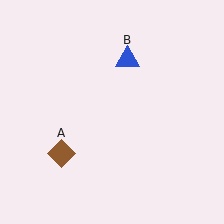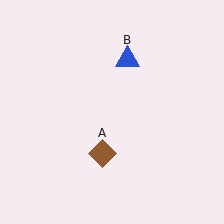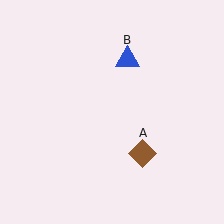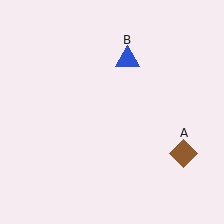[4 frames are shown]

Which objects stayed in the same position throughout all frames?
Blue triangle (object B) remained stationary.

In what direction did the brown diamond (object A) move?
The brown diamond (object A) moved right.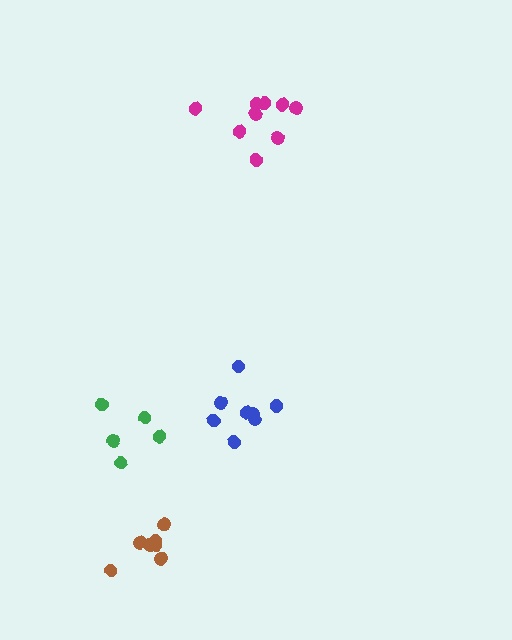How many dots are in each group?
Group 1: 5 dots, Group 2: 8 dots, Group 3: 9 dots, Group 4: 7 dots (29 total).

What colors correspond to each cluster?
The clusters are colored: green, blue, magenta, brown.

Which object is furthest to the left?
The green cluster is leftmost.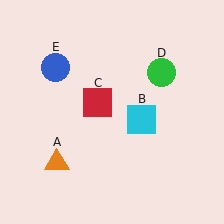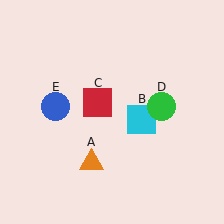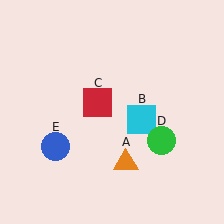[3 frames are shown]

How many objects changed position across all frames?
3 objects changed position: orange triangle (object A), green circle (object D), blue circle (object E).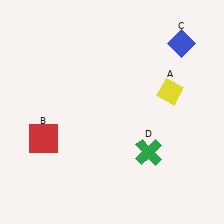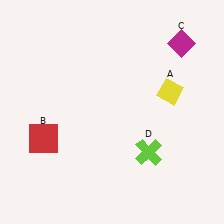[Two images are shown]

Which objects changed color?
C changed from blue to magenta. D changed from green to lime.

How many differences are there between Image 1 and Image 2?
There are 2 differences between the two images.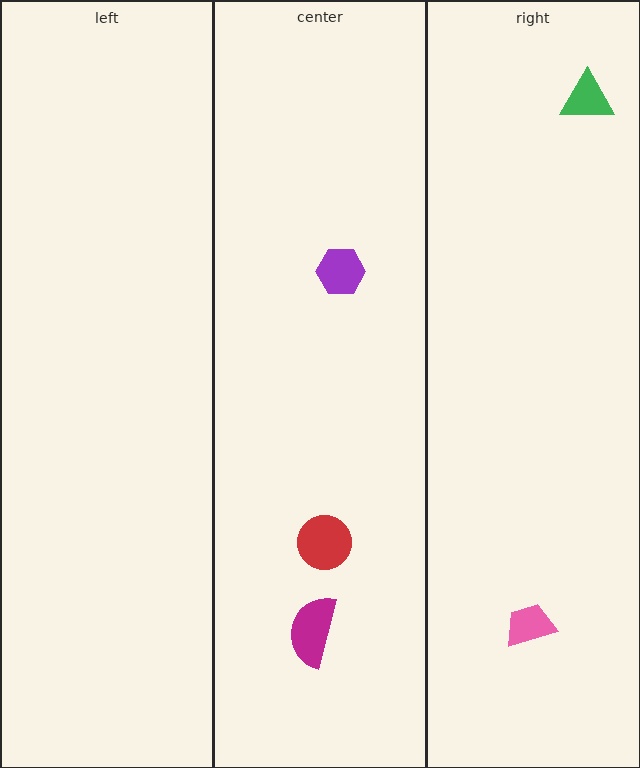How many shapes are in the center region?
3.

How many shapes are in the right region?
2.